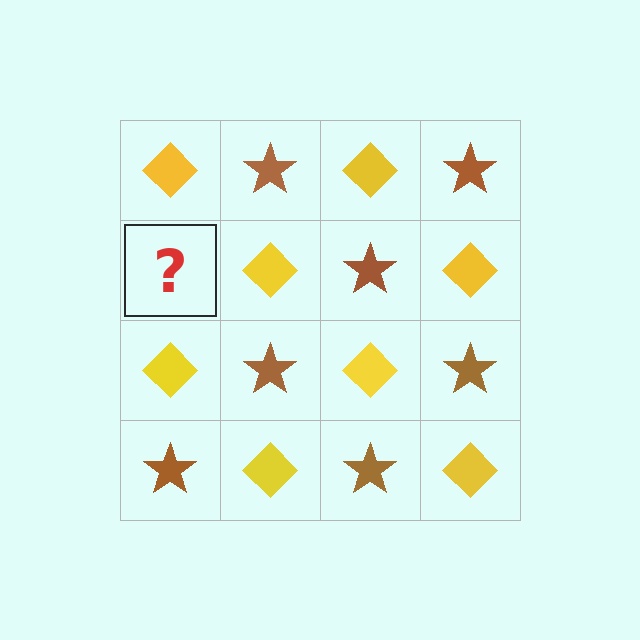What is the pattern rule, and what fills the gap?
The rule is that it alternates yellow diamond and brown star in a checkerboard pattern. The gap should be filled with a brown star.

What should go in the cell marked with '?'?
The missing cell should contain a brown star.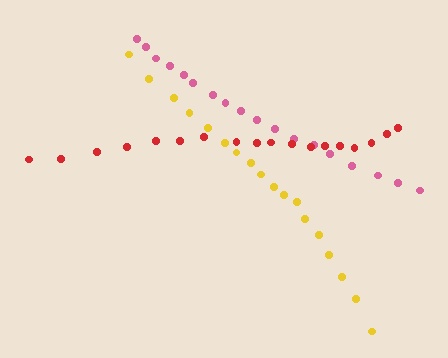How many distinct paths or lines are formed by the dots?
There are 3 distinct paths.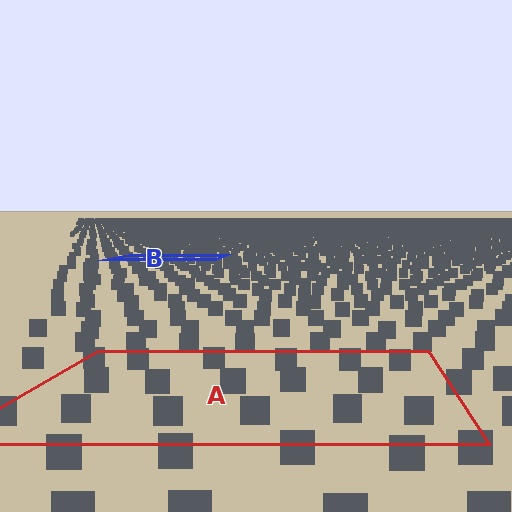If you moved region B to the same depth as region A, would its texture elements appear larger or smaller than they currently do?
They would appear larger. At a closer depth, the same texture elements are projected at a bigger on-screen size.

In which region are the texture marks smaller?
The texture marks are smaller in region B, because it is farther away.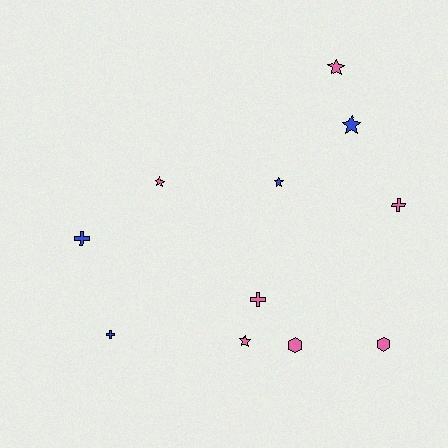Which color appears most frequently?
Pink, with 7 objects.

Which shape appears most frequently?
Star, with 5 objects.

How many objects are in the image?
There are 11 objects.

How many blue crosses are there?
There are 2 blue crosses.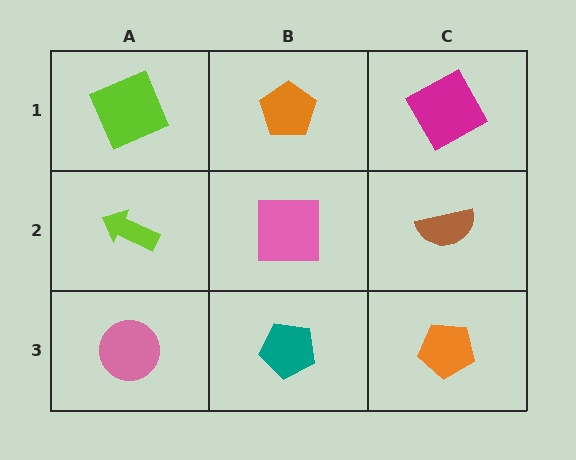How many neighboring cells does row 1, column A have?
2.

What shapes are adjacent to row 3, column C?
A brown semicircle (row 2, column C), a teal pentagon (row 3, column B).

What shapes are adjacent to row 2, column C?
A magenta square (row 1, column C), an orange pentagon (row 3, column C), a pink square (row 2, column B).